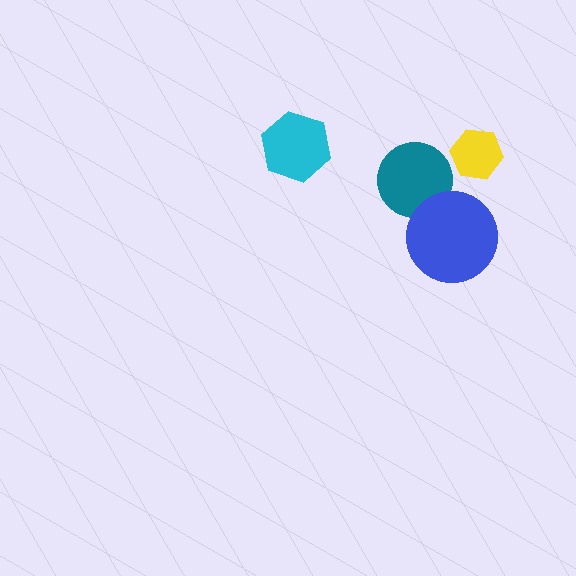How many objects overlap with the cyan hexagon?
0 objects overlap with the cyan hexagon.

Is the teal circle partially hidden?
Yes, it is partially covered by another shape.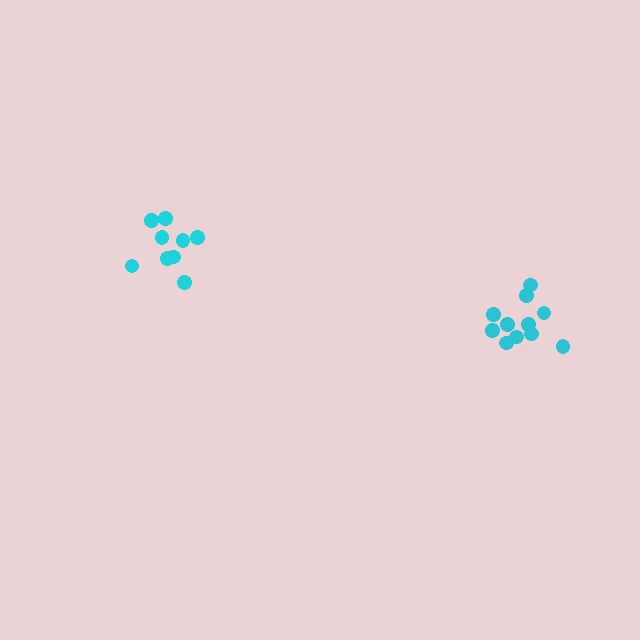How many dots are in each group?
Group 1: 11 dots, Group 2: 9 dots (20 total).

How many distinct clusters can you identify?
There are 2 distinct clusters.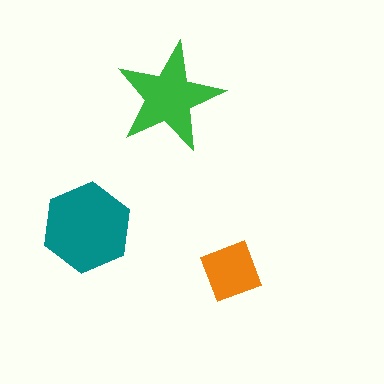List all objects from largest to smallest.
The teal hexagon, the green star, the orange square.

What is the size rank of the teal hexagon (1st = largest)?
1st.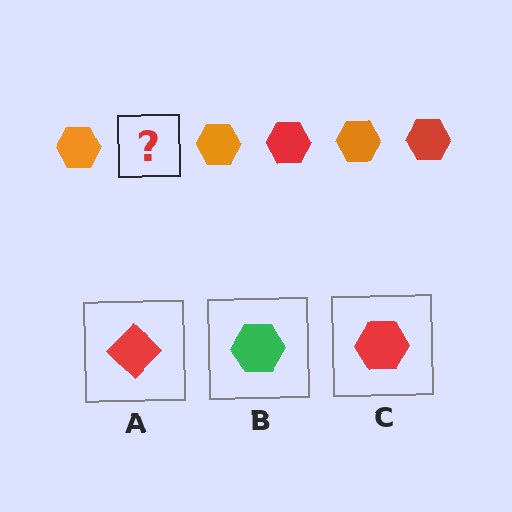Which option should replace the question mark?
Option C.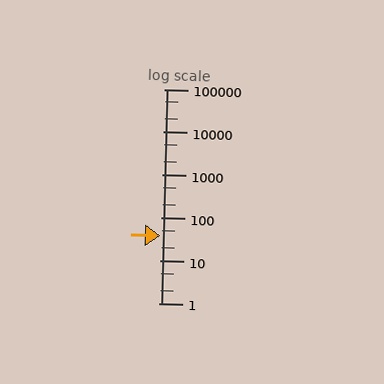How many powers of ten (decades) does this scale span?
The scale spans 5 decades, from 1 to 100000.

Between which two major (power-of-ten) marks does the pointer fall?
The pointer is between 10 and 100.